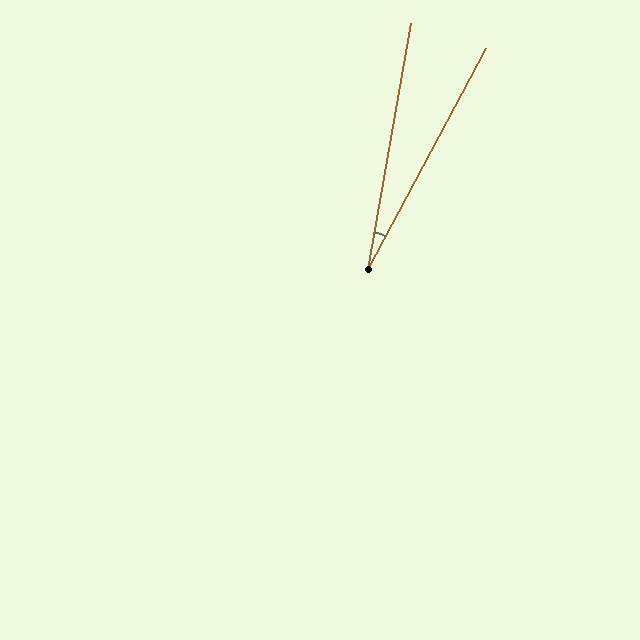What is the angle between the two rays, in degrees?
Approximately 18 degrees.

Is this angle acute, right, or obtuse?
It is acute.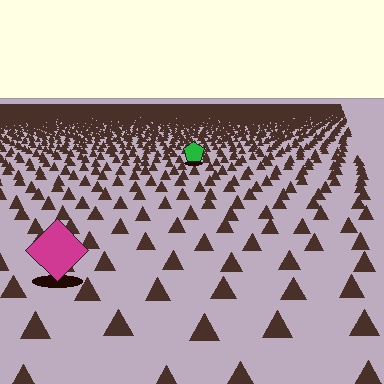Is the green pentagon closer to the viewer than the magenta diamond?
No. The magenta diamond is closer — you can tell from the texture gradient: the ground texture is coarser near it.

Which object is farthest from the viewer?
The green pentagon is farthest from the viewer. It appears smaller and the ground texture around it is denser.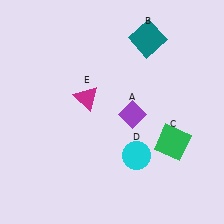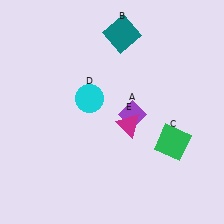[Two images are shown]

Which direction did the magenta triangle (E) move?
The magenta triangle (E) moved right.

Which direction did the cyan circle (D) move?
The cyan circle (D) moved up.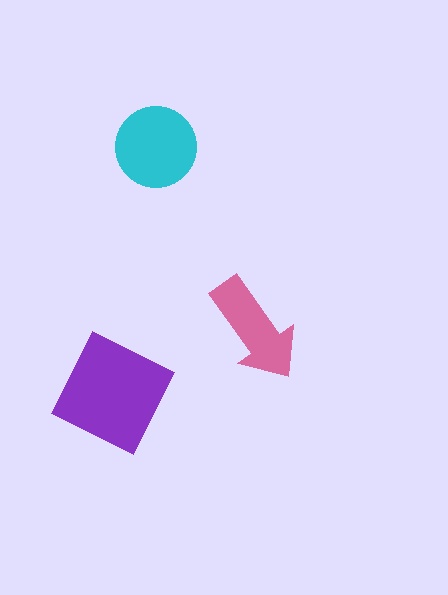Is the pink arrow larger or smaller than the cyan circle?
Smaller.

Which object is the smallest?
The pink arrow.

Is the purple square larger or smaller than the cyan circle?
Larger.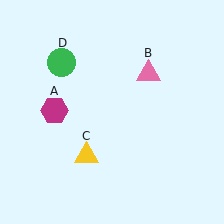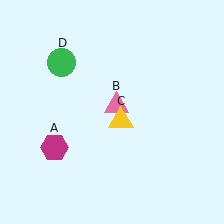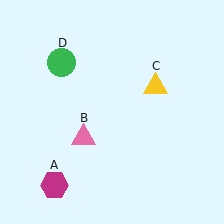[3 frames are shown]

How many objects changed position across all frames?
3 objects changed position: magenta hexagon (object A), pink triangle (object B), yellow triangle (object C).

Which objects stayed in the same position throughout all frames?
Green circle (object D) remained stationary.